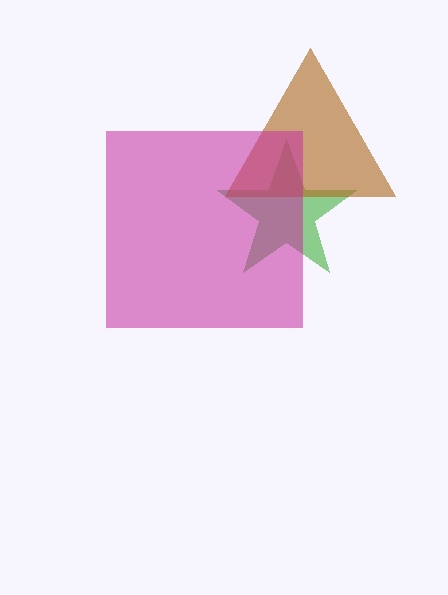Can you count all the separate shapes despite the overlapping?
Yes, there are 3 separate shapes.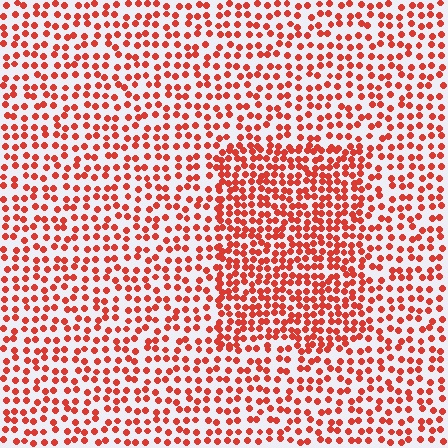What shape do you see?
I see a rectangle.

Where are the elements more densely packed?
The elements are more densely packed inside the rectangle boundary.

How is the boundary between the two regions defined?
The boundary is defined by a change in element density (approximately 1.7x ratio). All elements are the same color, size, and shape.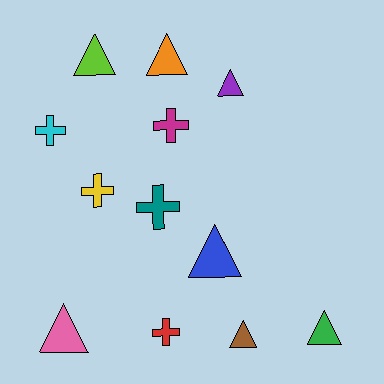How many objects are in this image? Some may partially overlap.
There are 12 objects.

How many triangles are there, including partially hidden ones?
There are 7 triangles.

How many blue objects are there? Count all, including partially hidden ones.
There is 1 blue object.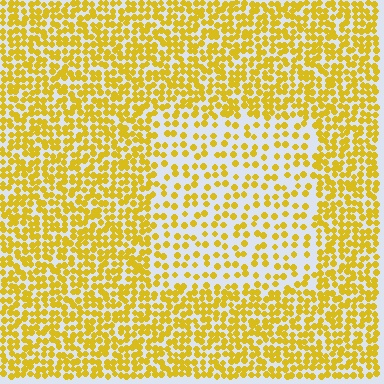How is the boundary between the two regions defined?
The boundary is defined by a change in element density (approximately 2.1x ratio). All elements are the same color, size, and shape.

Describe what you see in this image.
The image contains small yellow elements arranged at two different densities. A rectangle-shaped region is visible where the elements are less densely packed than the surrounding area.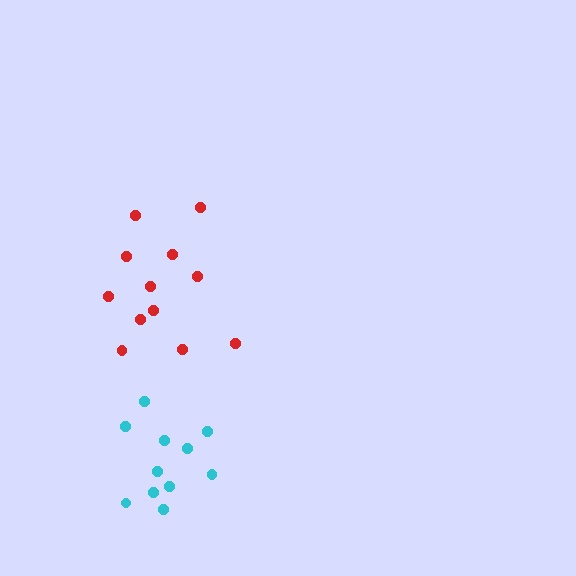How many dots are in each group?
Group 1: 11 dots, Group 2: 12 dots (23 total).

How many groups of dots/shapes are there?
There are 2 groups.